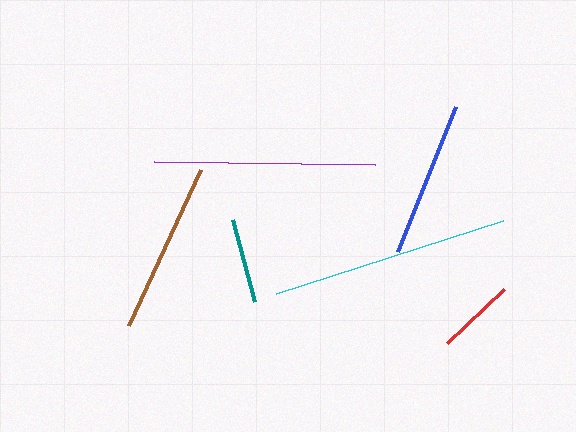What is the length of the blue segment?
The blue segment is approximately 156 pixels long.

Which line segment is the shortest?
The red line is the shortest at approximately 79 pixels.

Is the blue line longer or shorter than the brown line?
The brown line is longer than the blue line.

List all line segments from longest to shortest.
From longest to shortest: cyan, purple, brown, blue, teal, red.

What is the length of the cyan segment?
The cyan segment is approximately 239 pixels long.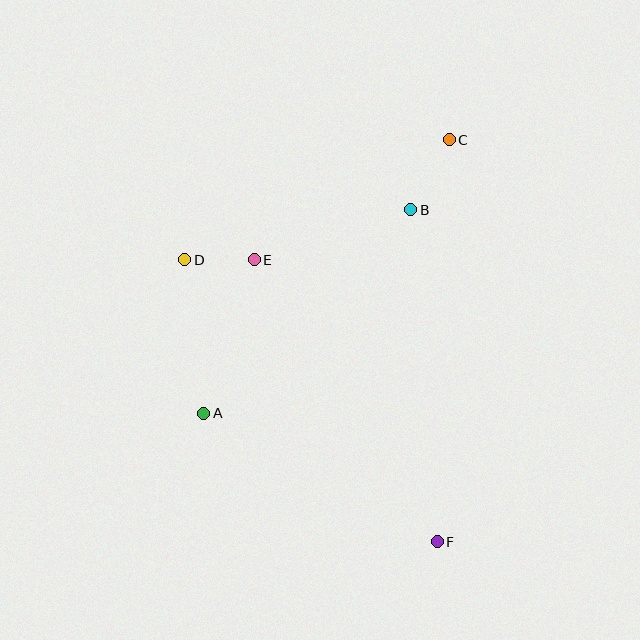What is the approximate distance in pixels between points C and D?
The distance between C and D is approximately 290 pixels.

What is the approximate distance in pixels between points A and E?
The distance between A and E is approximately 162 pixels.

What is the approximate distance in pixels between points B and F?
The distance between B and F is approximately 333 pixels.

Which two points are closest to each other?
Points D and E are closest to each other.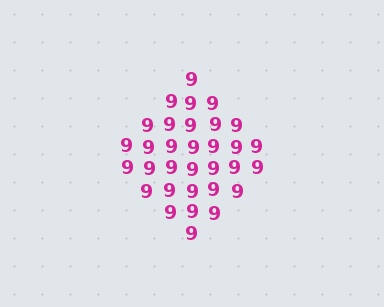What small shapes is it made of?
It is made of small digit 9's.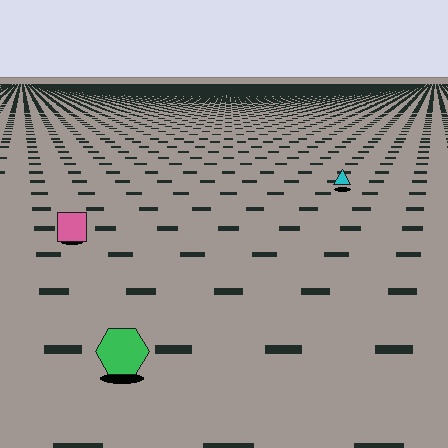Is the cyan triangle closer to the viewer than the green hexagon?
No. The green hexagon is closer — you can tell from the texture gradient: the ground texture is coarser near it.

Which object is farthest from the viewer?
The cyan triangle is farthest from the viewer. It appears smaller and the ground texture around it is denser.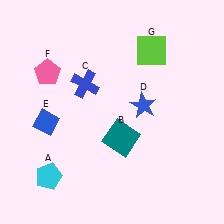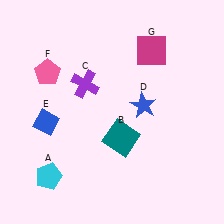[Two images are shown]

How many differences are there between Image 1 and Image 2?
There are 2 differences between the two images.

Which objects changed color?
C changed from blue to purple. G changed from lime to magenta.